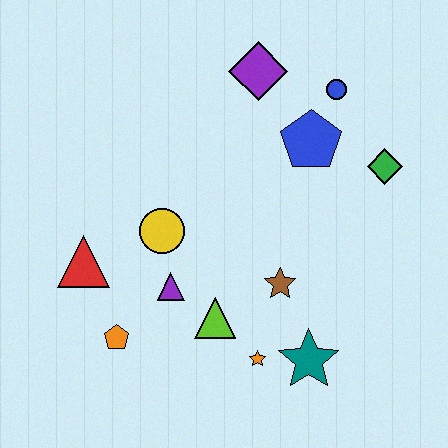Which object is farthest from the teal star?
The purple diamond is farthest from the teal star.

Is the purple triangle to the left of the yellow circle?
No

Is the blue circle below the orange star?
No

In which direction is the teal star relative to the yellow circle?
The teal star is to the right of the yellow circle.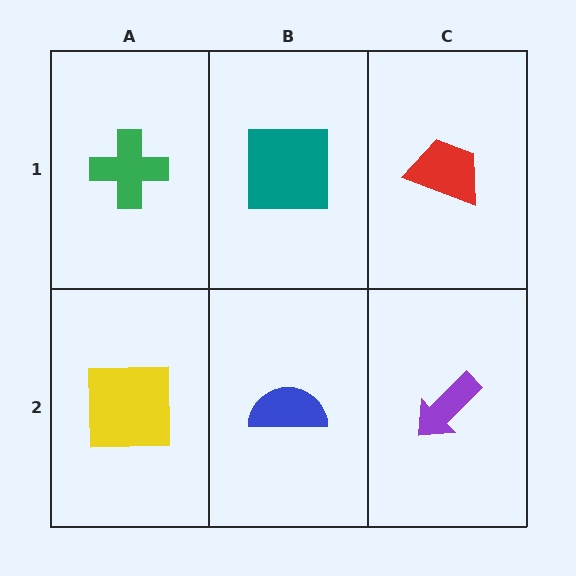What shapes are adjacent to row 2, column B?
A teal square (row 1, column B), a yellow square (row 2, column A), a purple arrow (row 2, column C).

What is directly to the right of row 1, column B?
A red trapezoid.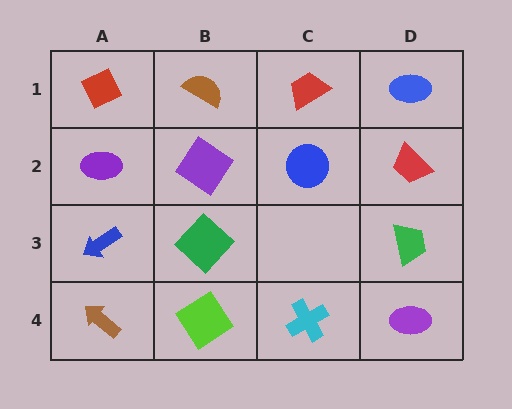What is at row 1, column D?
A blue ellipse.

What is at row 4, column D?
A purple ellipse.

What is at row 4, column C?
A cyan cross.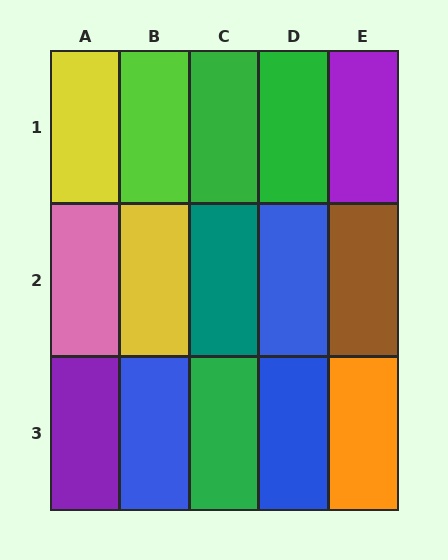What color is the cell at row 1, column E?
Purple.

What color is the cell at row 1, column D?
Green.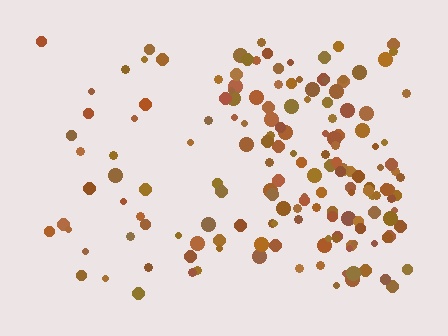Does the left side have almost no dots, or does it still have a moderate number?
Still a moderate number, just noticeably fewer than the right.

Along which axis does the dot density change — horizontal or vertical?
Horizontal.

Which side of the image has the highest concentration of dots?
The right.